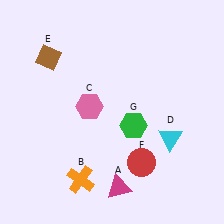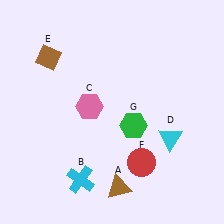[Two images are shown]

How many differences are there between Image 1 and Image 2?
There are 2 differences between the two images.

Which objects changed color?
A changed from magenta to brown. B changed from orange to cyan.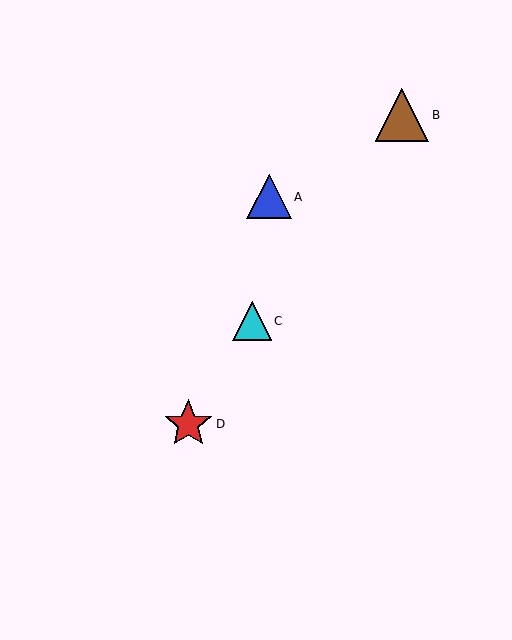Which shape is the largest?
The brown triangle (labeled B) is the largest.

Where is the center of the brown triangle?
The center of the brown triangle is at (402, 115).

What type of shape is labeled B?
Shape B is a brown triangle.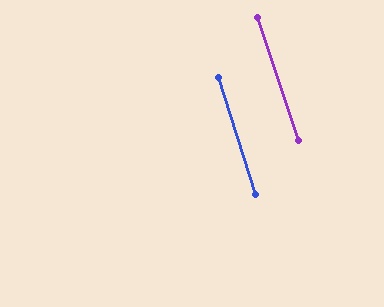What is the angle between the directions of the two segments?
Approximately 0 degrees.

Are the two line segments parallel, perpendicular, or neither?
Parallel — their directions differ by only 0.3°.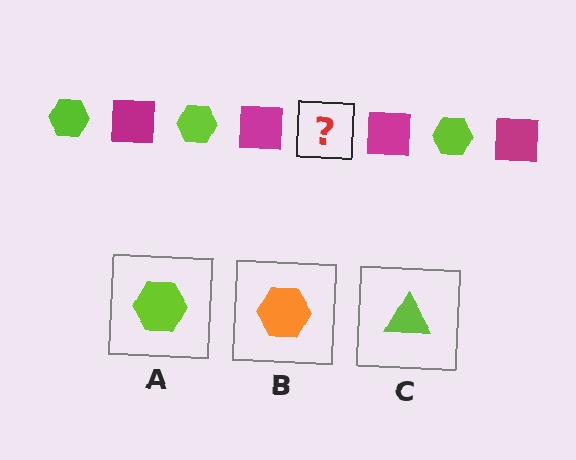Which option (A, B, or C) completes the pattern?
A.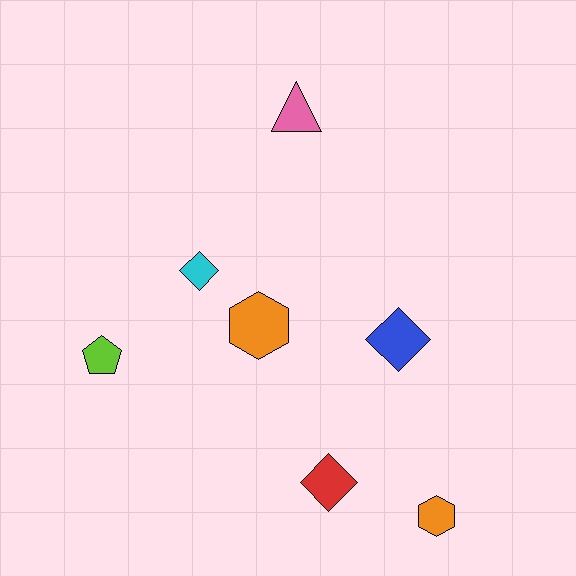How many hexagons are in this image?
There are 2 hexagons.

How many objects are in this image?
There are 7 objects.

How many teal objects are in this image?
There are no teal objects.